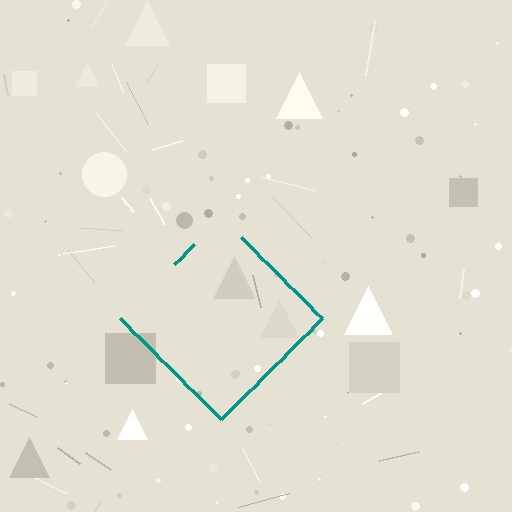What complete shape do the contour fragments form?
The contour fragments form a diamond.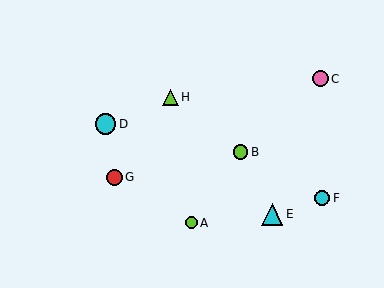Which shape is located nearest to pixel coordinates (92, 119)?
The cyan circle (labeled D) at (106, 124) is nearest to that location.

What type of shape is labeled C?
Shape C is a pink circle.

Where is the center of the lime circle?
The center of the lime circle is at (241, 152).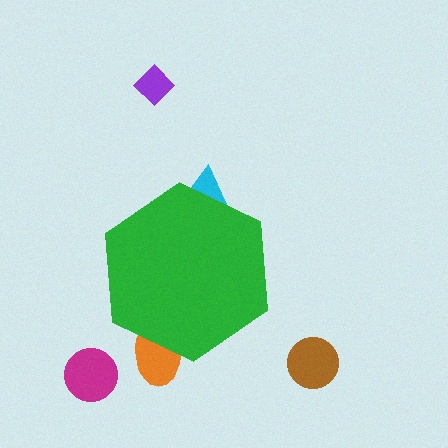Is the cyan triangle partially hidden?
Yes, the cyan triangle is partially hidden behind the green hexagon.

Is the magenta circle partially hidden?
No, the magenta circle is fully visible.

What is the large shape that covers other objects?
A green hexagon.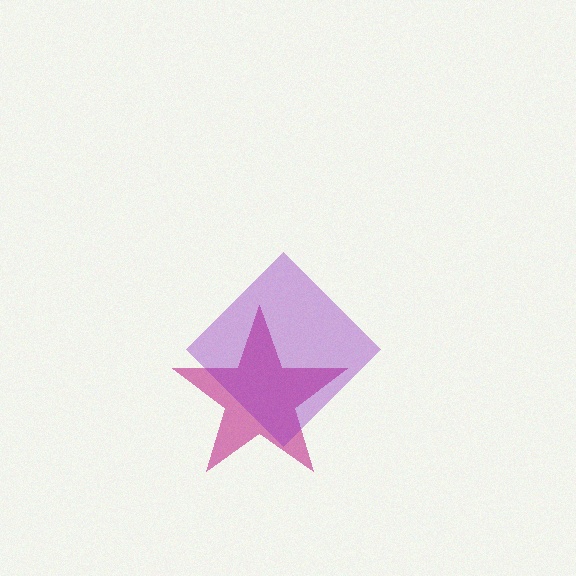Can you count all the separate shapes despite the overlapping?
Yes, there are 2 separate shapes.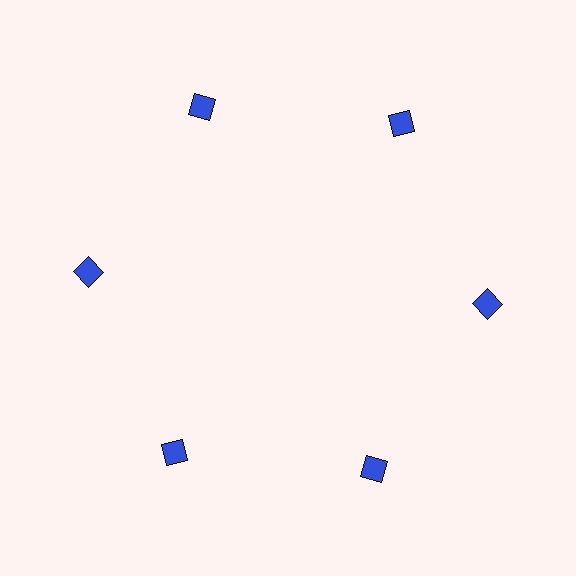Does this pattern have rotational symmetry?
Yes, this pattern has 6-fold rotational symmetry. It looks the same after rotating 60 degrees around the center.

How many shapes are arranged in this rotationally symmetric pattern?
There are 6 shapes, arranged in 6 groups of 1.